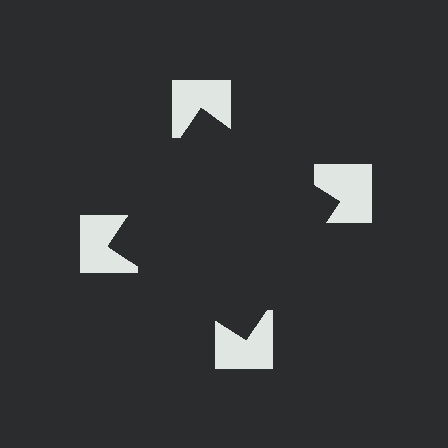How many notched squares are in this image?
There are 4 — one at each vertex of the illusory square.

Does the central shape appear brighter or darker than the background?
It typically appears slightly darker than the background, even though no actual brightness change is drawn.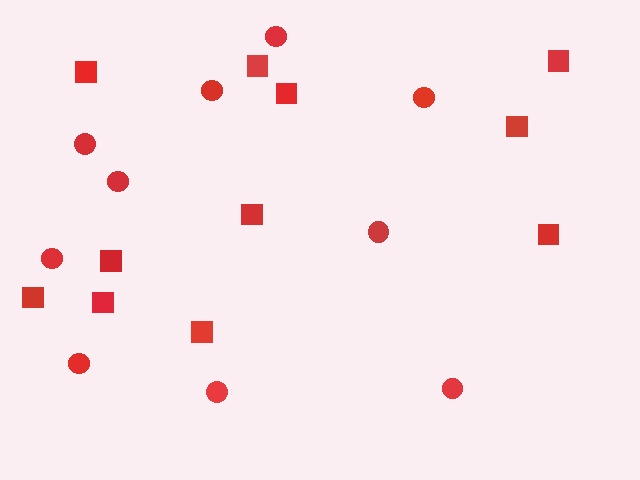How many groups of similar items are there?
There are 2 groups: one group of circles (10) and one group of squares (11).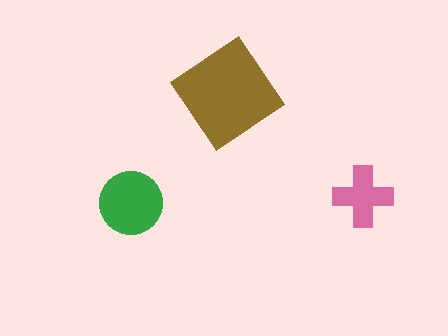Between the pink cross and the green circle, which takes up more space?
The green circle.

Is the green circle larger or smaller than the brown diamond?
Smaller.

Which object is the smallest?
The pink cross.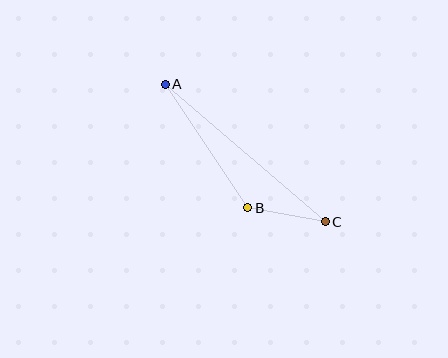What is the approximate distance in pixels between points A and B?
The distance between A and B is approximately 149 pixels.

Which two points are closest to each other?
Points B and C are closest to each other.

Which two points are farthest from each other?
Points A and C are farthest from each other.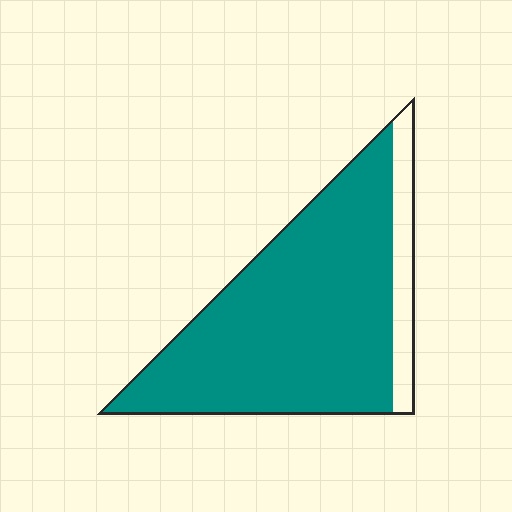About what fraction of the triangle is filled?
About seven eighths (7/8).